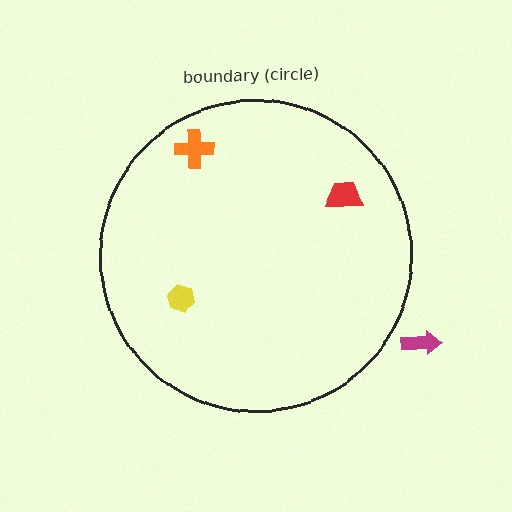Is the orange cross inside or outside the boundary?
Inside.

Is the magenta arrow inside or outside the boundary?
Outside.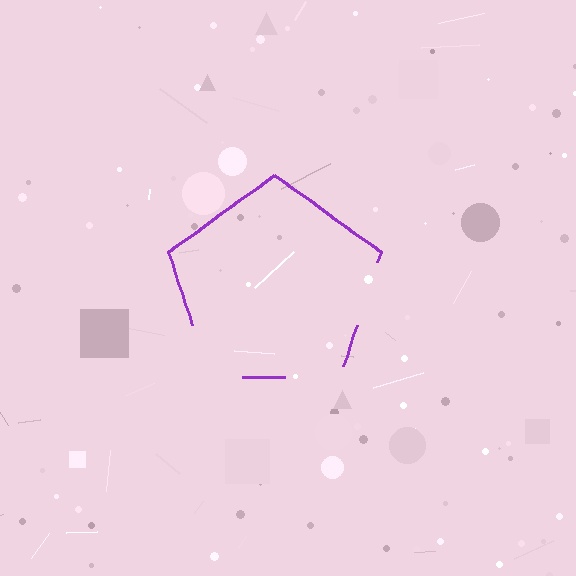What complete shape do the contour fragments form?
The contour fragments form a pentagon.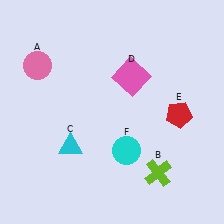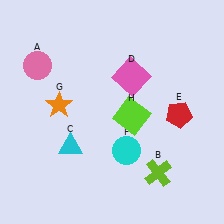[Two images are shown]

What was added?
An orange star (G), a lime square (H) were added in Image 2.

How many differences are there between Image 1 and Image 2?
There are 2 differences between the two images.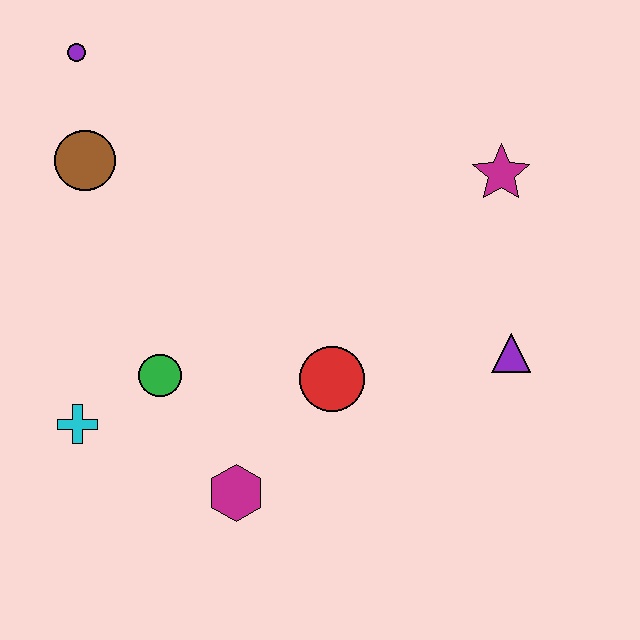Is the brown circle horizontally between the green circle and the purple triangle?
No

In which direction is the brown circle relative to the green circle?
The brown circle is above the green circle.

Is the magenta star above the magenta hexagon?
Yes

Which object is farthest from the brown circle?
The purple triangle is farthest from the brown circle.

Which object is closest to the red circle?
The magenta hexagon is closest to the red circle.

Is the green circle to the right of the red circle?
No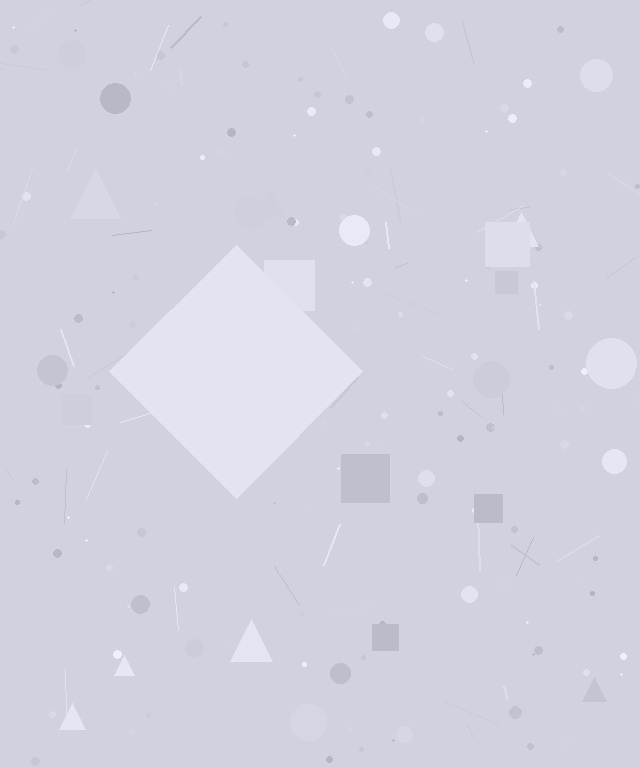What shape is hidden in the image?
A diamond is hidden in the image.